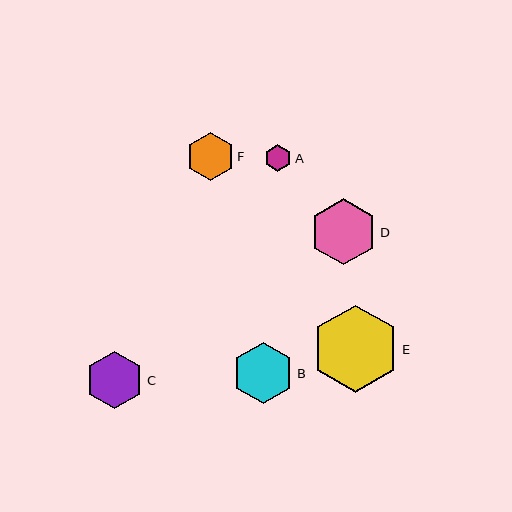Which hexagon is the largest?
Hexagon E is the largest with a size of approximately 87 pixels.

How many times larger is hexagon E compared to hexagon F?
Hexagon E is approximately 1.8 times the size of hexagon F.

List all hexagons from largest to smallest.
From largest to smallest: E, D, B, C, F, A.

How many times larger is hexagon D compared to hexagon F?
Hexagon D is approximately 1.4 times the size of hexagon F.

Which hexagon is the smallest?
Hexagon A is the smallest with a size of approximately 27 pixels.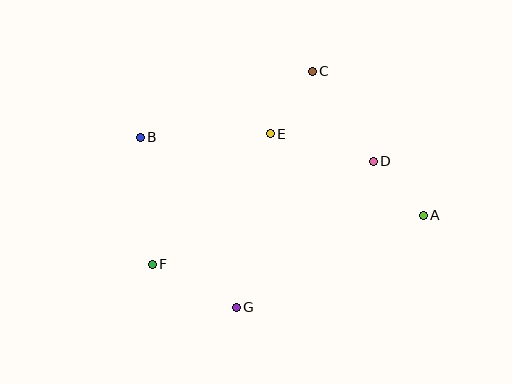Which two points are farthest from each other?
Points A and B are farthest from each other.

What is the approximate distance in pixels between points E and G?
The distance between E and G is approximately 177 pixels.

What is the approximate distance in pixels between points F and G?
The distance between F and G is approximately 94 pixels.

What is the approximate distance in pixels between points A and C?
The distance between A and C is approximately 182 pixels.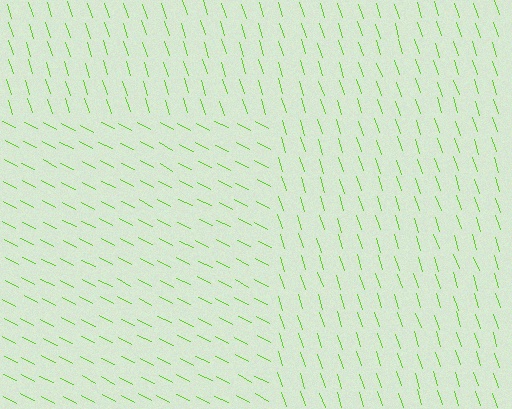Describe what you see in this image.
The image is filled with small lime line segments. A rectangle region in the image has lines oriented differently from the surrounding lines, creating a visible texture boundary.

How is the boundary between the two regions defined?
The boundary is defined purely by a change in line orientation (approximately 45 degrees difference). All lines are the same color and thickness.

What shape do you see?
I see a rectangle.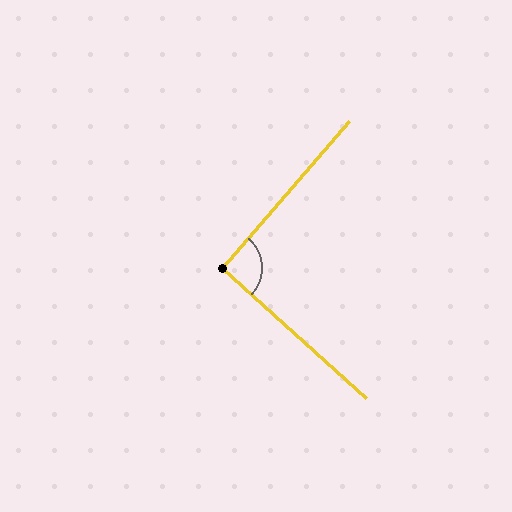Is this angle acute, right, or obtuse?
It is approximately a right angle.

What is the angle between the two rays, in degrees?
Approximately 91 degrees.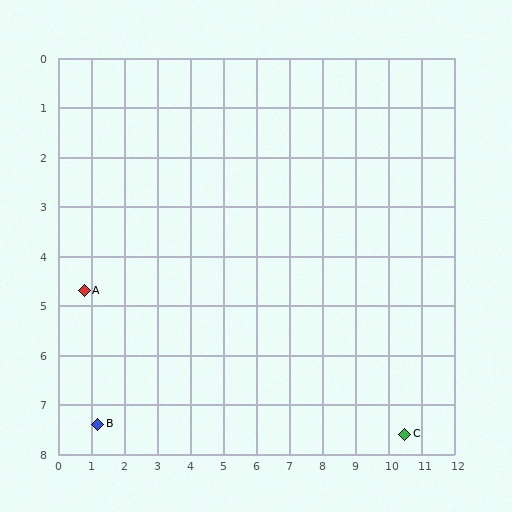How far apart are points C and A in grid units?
Points C and A are about 10.1 grid units apart.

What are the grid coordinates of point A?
Point A is at approximately (0.8, 4.7).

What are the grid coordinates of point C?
Point C is at approximately (10.5, 7.6).